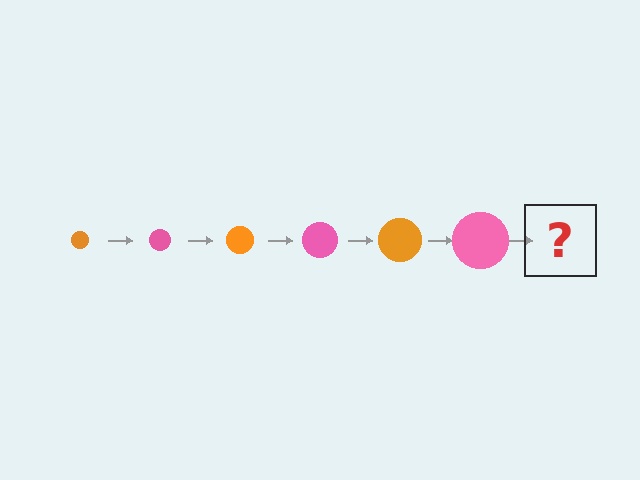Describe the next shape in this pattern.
It should be an orange circle, larger than the previous one.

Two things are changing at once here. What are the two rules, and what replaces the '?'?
The two rules are that the circle grows larger each step and the color cycles through orange and pink. The '?' should be an orange circle, larger than the previous one.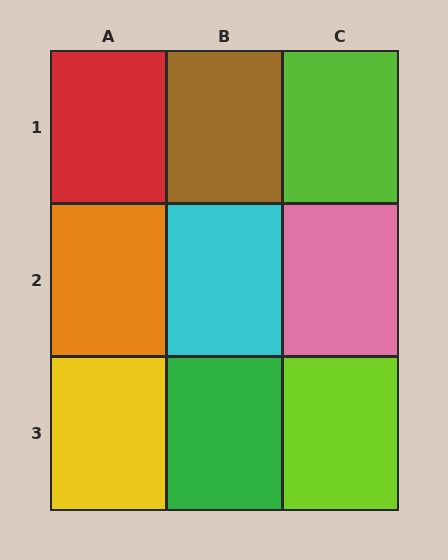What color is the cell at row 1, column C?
Lime.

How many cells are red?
1 cell is red.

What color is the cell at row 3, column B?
Green.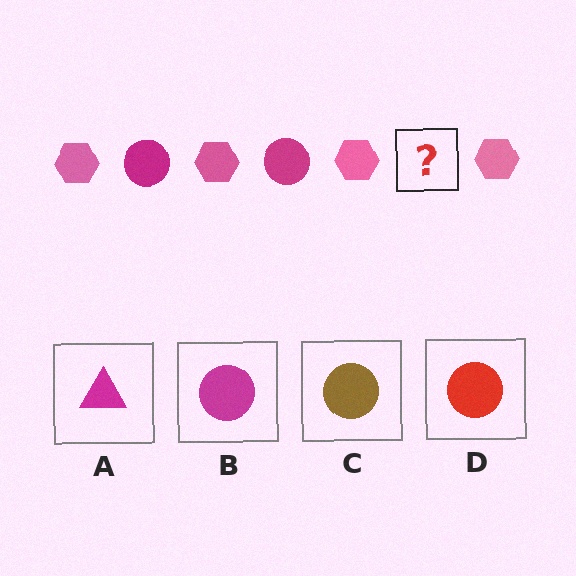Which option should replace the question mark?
Option B.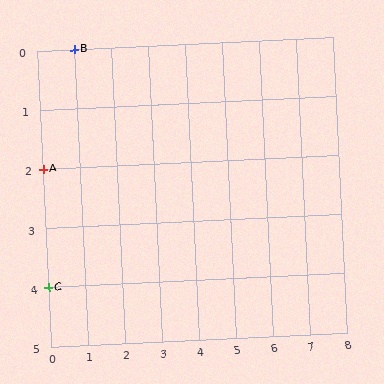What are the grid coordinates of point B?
Point B is at grid coordinates (1, 0).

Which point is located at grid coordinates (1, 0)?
Point B is at (1, 0).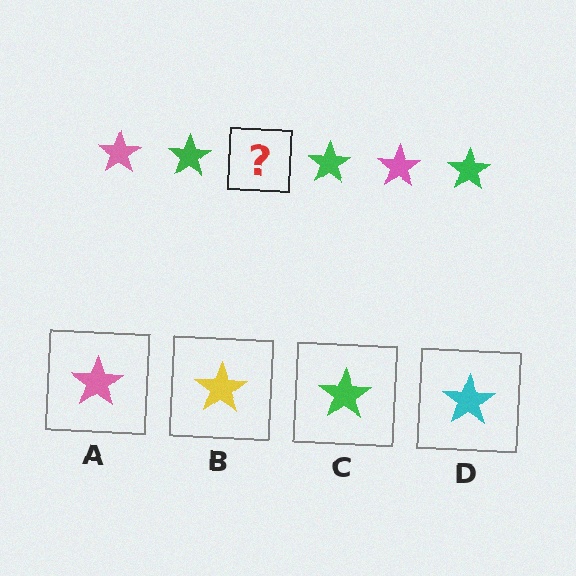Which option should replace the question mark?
Option A.